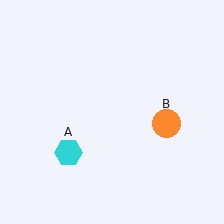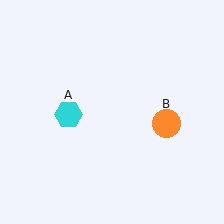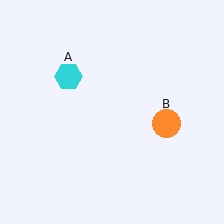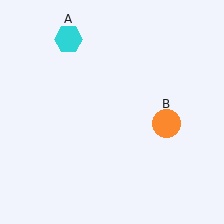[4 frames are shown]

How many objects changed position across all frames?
1 object changed position: cyan hexagon (object A).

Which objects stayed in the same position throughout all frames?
Orange circle (object B) remained stationary.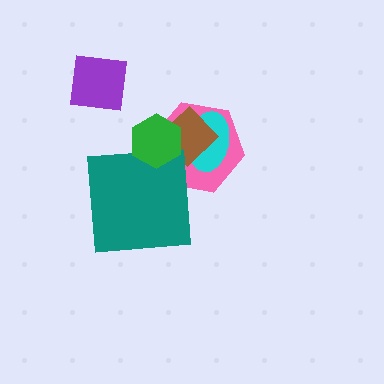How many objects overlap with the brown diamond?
3 objects overlap with the brown diamond.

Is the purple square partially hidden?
No, no other shape covers it.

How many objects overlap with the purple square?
0 objects overlap with the purple square.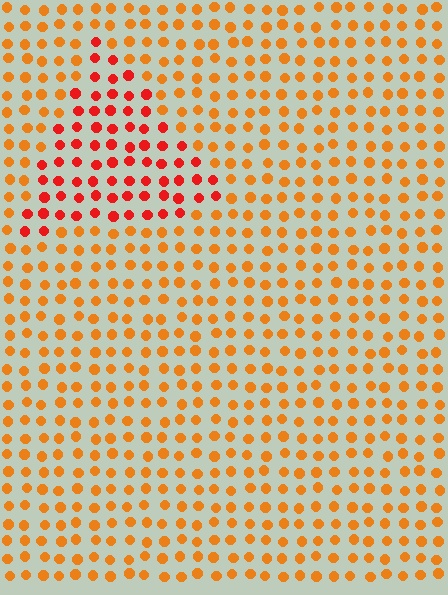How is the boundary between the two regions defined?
The boundary is defined purely by a slight shift in hue (about 31 degrees). Spacing, size, and orientation are identical on both sides.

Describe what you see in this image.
The image is filled with small orange elements in a uniform arrangement. A triangle-shaped region is visible where the elements are tinted to a slightly different hue, forming a subtle color boundary.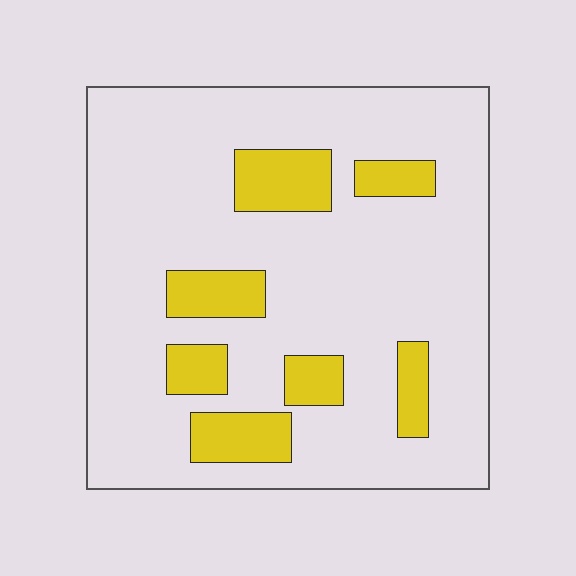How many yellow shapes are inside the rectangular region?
7.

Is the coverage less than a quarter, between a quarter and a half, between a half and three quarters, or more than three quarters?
Less than a quarter.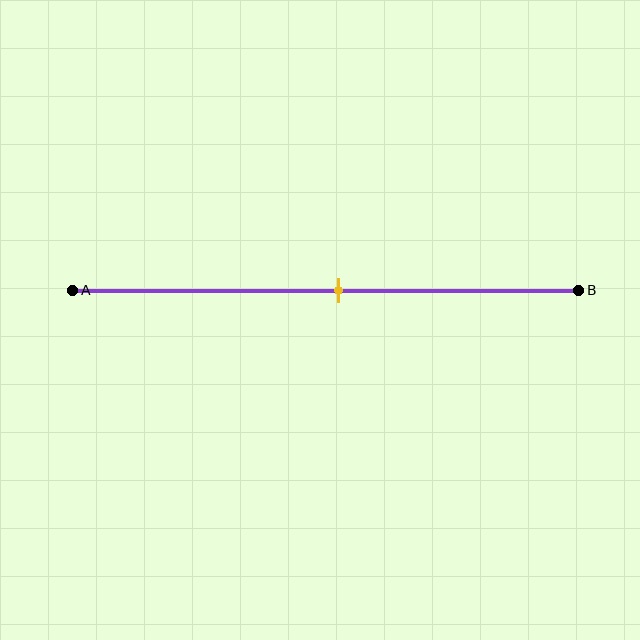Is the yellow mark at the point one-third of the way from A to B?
No, the mark is at about 55% from A, not at the 33% one-third point.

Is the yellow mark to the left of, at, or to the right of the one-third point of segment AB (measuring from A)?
The yellow mark is to the right of the one-third point of segment AB.